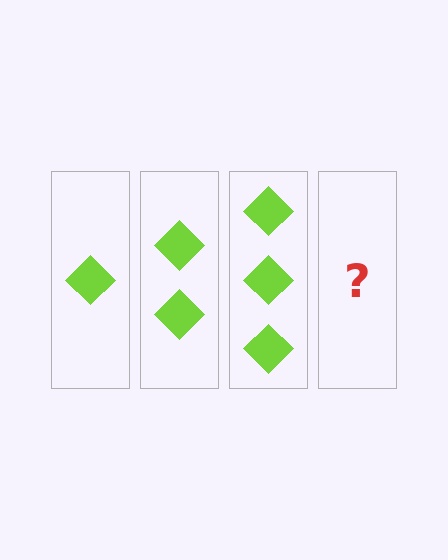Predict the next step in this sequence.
The next step is 4 diamonds.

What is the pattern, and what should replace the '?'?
The pattern is that each step adds one more diamond. The '?' should be 4 diamonds.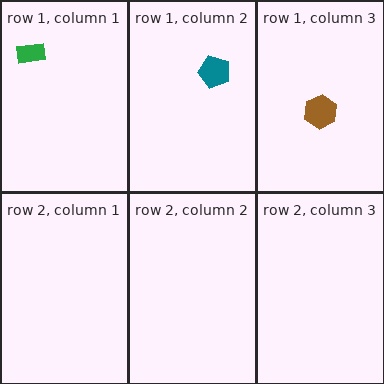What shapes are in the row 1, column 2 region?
The teal pentagon.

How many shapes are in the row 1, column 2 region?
1.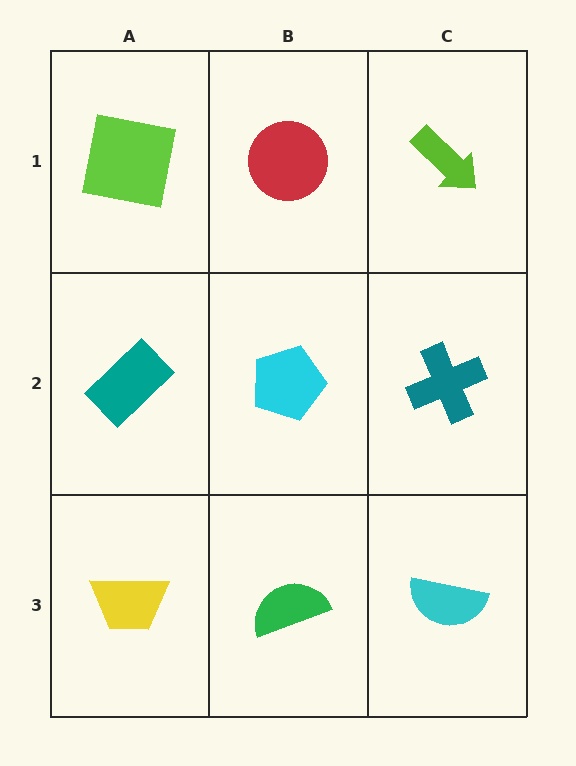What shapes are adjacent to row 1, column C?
A teal cross (row 2, column C), a red circle (row 1, column B).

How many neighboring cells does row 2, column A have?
3.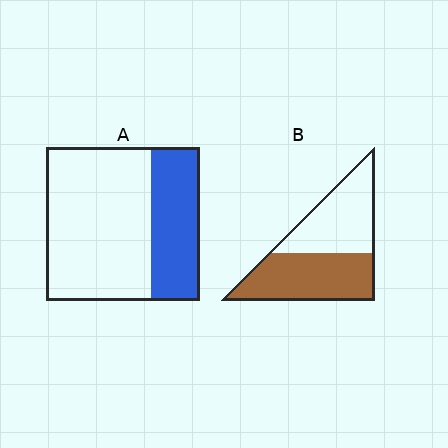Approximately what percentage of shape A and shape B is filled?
A is approximately 30% and B is approximately 50%.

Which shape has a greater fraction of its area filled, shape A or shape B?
Shape B.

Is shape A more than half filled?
No.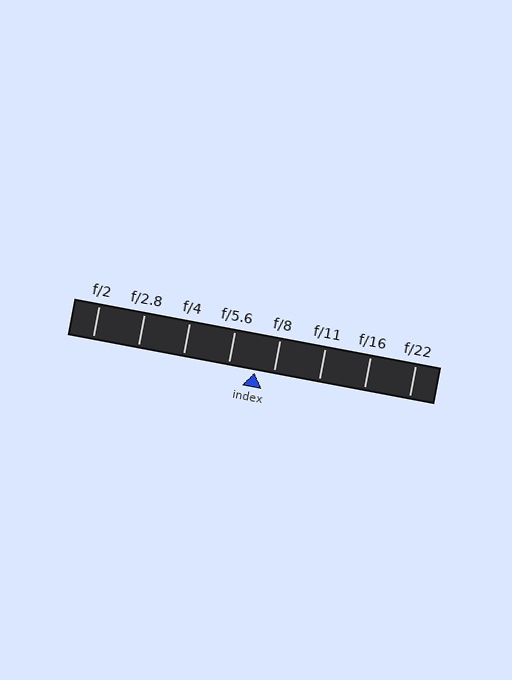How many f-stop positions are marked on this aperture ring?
There are 8 f-stop positions marked.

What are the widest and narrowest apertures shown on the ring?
The widest aperture shown is f/2 and the narrowest is f/22.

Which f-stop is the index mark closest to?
The index mark is closest to f/8.